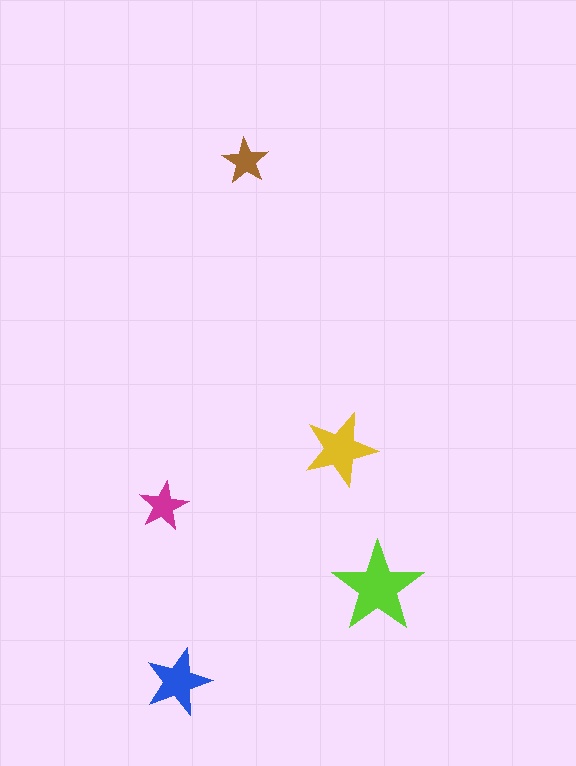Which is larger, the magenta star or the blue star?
The blue one.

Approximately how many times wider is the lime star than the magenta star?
About 2 times wider.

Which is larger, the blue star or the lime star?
The lime one.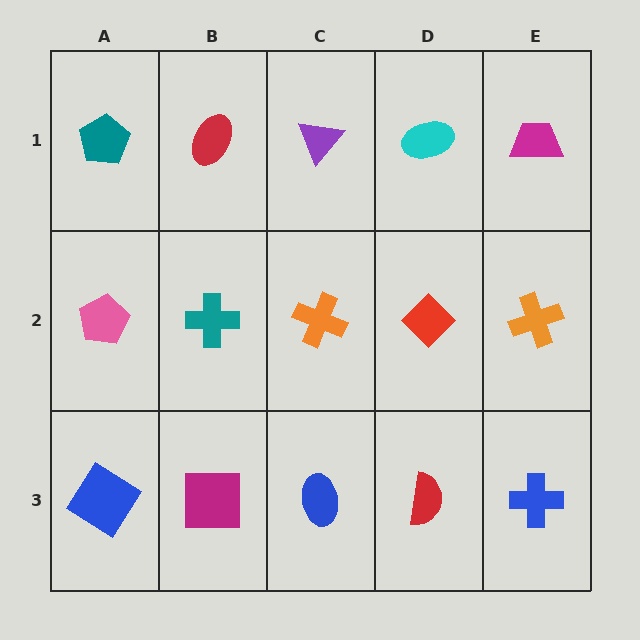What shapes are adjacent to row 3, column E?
An orange cross (row 2, column E), a red semicircle (row 3, column D).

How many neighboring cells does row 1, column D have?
3.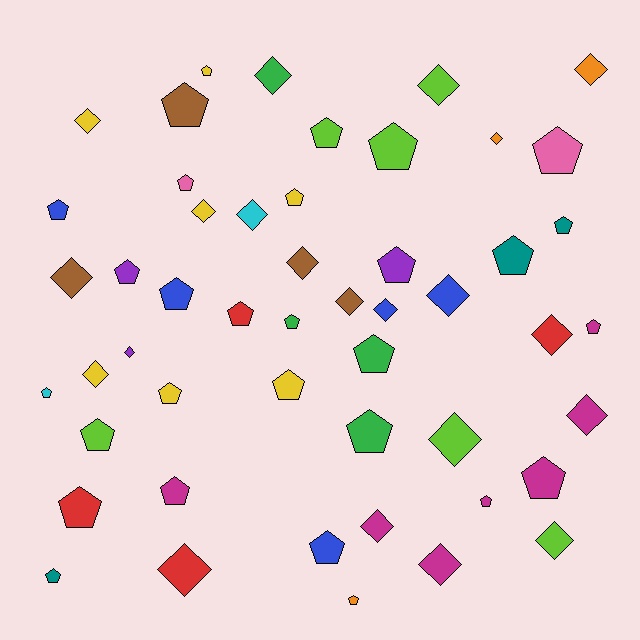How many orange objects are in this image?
There are 3 orange objects.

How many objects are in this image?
There are 50 objects.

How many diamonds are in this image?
There are 21 diamonds.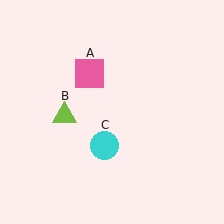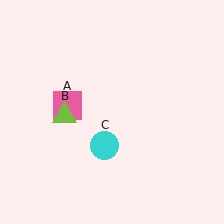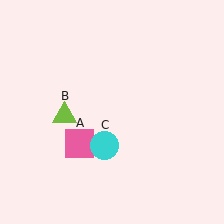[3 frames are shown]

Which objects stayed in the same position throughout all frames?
Lime triangle (object B) and cyan circle (object C) remained stationary.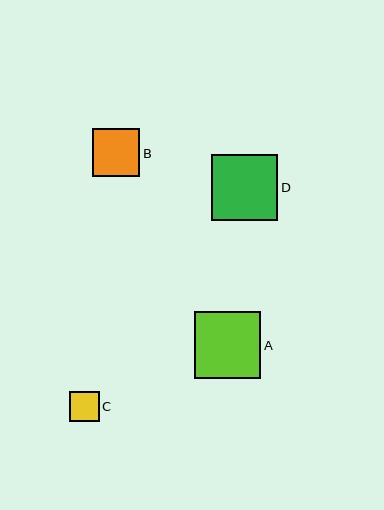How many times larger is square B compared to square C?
Square B is approximately 1.6 times the size of square C.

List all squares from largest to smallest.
From largest to smallest: A, D, B, C.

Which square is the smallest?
Square C is the smallest with a size of approximately 30 pixels.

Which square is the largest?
Square A is the largest with a size of approximately 67 pixels.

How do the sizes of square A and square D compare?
Square A and square D are approximately the same size.